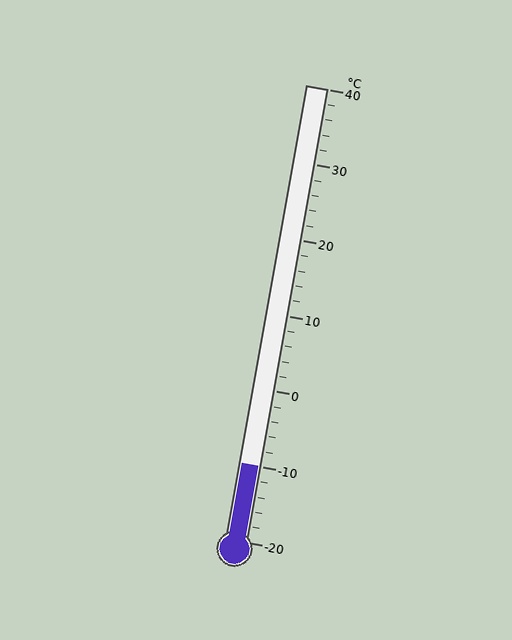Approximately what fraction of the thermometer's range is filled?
The thermometer is filled to approximately 15% of its range.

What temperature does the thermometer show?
The thermometer shows approximately -10°C.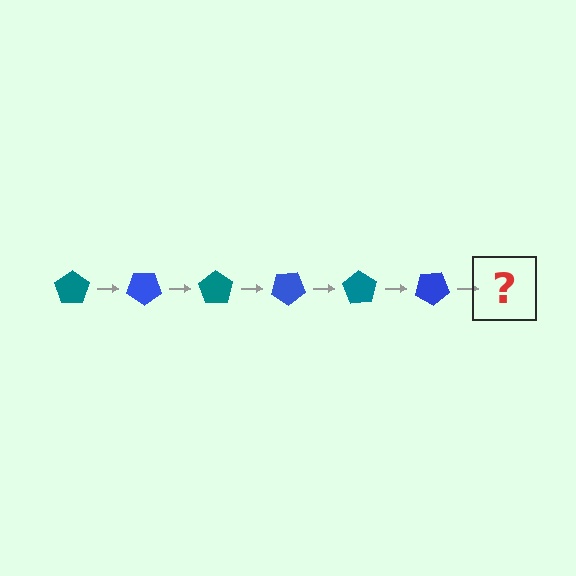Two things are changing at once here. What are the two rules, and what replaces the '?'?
The two rules are that it rotates 35 degrees each step and the color cycles through teal and blue. The '?' should be a teal pentagon, rotated 210 degrees from the start.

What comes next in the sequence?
The next element should be a teal pentagon, rotated 210 degrees from the start.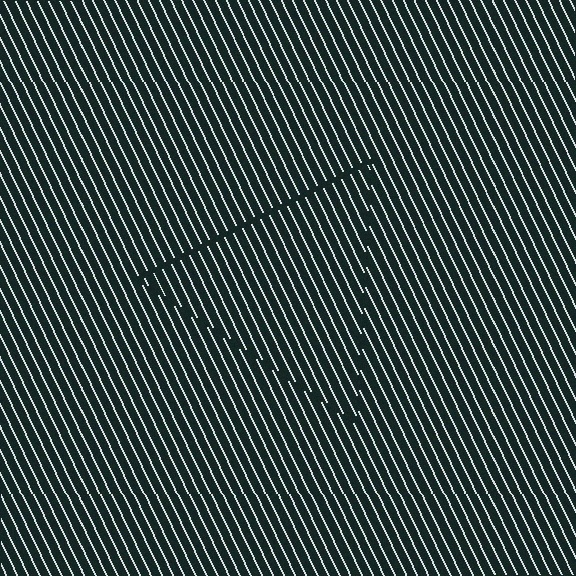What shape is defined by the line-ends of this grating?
An illusory triangle. The interior of the shape contains the same grating, shifted by half a period — the contour is defined by the phase discontinuity where line-ends from the inner and outer gratings abut.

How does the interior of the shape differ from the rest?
The interior of the shape contains the same grating, shifted by half a period — the contour is defined by the phase discontinuity where line-ends from the inner and outer gratings abut.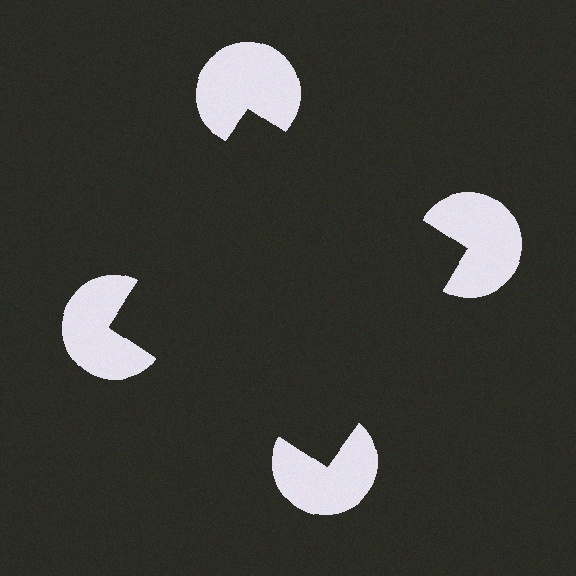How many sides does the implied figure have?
4 sides.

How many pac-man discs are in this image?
There are 4 — one at each vertex of the illusory square.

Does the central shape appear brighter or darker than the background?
It typically appears slightly darker than the background, even though no actual brightness change is drawn.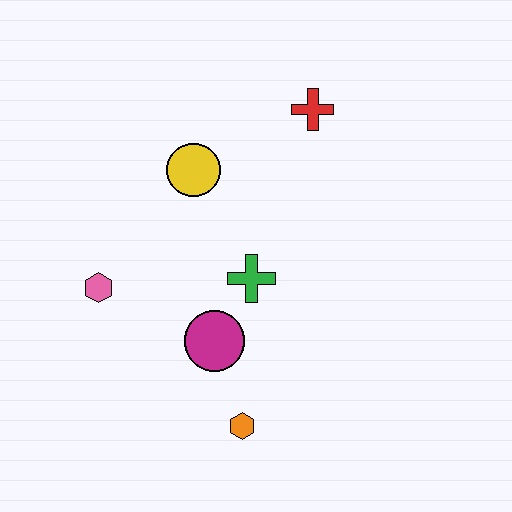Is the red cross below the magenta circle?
No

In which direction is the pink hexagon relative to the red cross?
The pink hexagon is to the left of the red cross.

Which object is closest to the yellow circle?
The green cross is closest to the yellow circle.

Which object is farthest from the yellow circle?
The orange hexagon is farthest from the yellow circle.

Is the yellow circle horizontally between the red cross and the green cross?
No